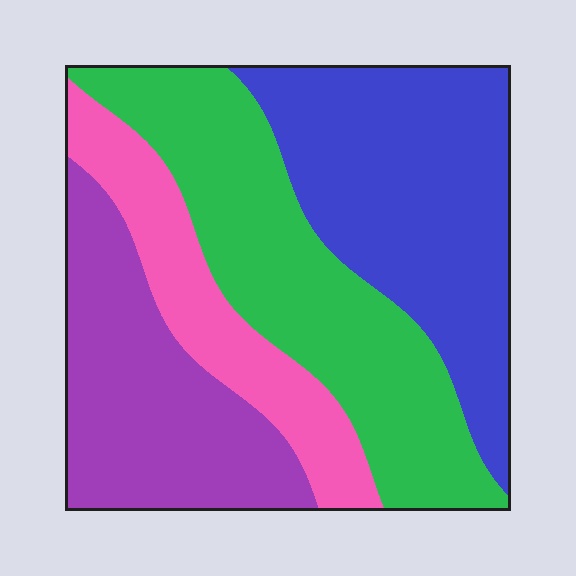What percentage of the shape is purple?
Purple takes up about one quarter (1/4) of the shape.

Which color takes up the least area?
Pink, at roughly 15%.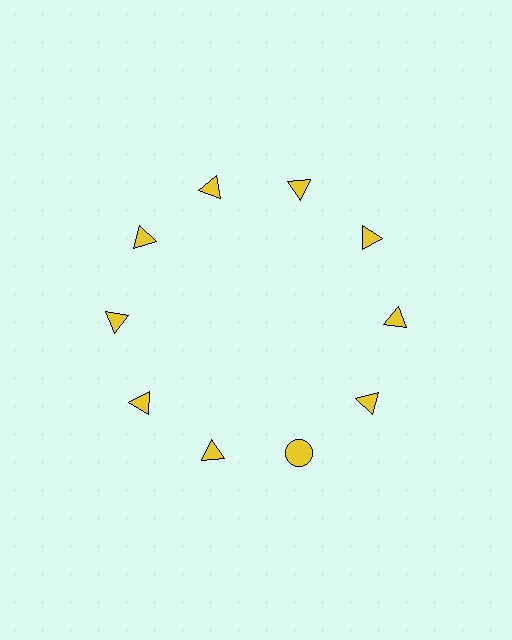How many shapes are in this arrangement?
There are 10 shapes arranged in a ring pattern.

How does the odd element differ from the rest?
It has a different shape: circle instead of triangle.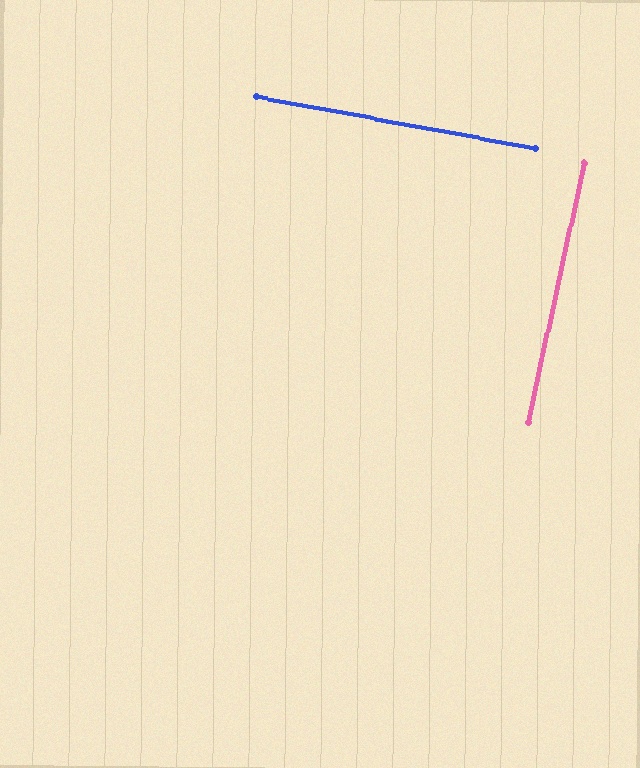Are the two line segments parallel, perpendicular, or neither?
Perpendicular — they meet at approximately 88°.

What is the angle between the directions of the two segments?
Approximately 88 degrees.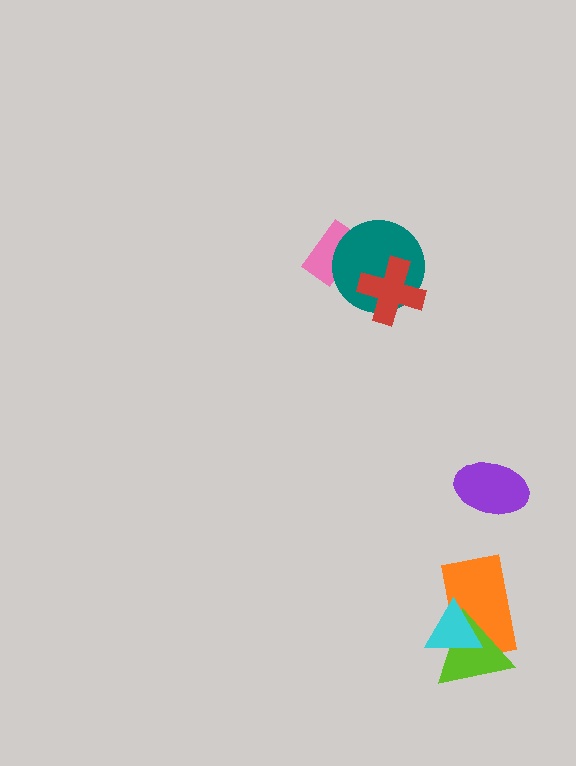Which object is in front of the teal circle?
The red cross is in front of the teal circle.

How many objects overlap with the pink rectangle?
1 object overlaps with the pink rectangle.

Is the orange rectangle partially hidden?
Yes, it is partially covered by another shape.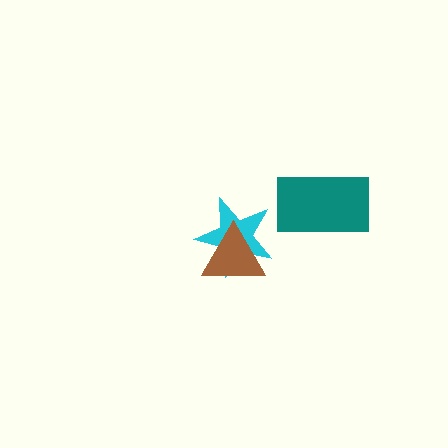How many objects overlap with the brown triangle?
1 object overlaps with the brown triangle.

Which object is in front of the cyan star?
The brown triangle is in front of the cyan star.